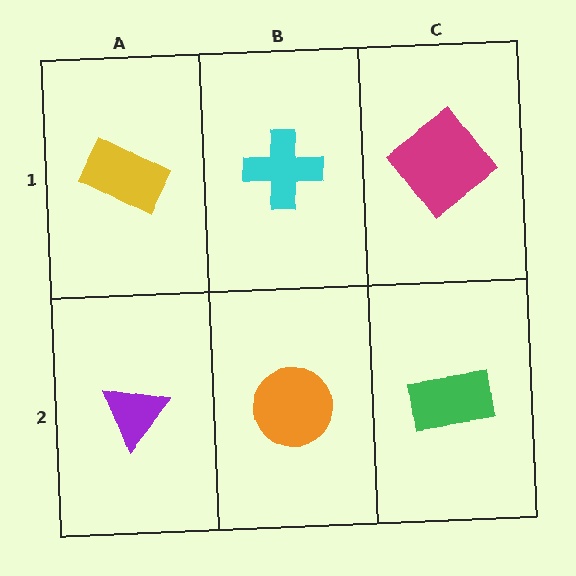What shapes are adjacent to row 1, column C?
A green rectangle (row 2, column C), a cyan cross (row 1, column B).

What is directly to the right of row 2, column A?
An orange circle.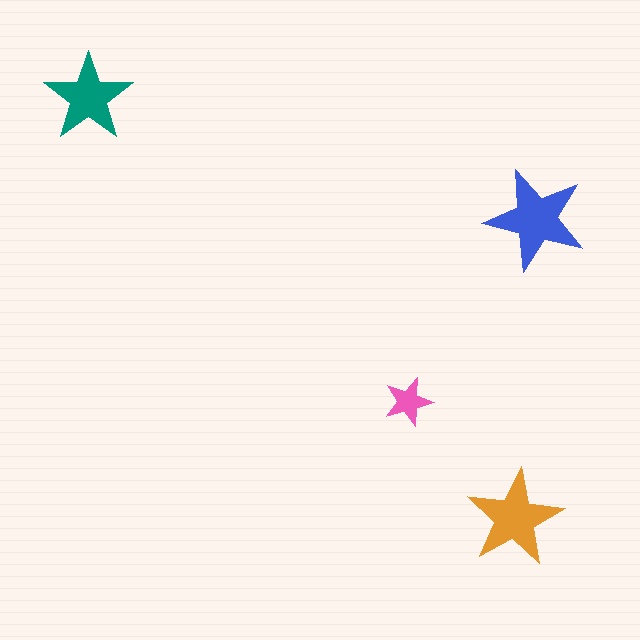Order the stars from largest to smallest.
the blue one, the orange one, the teal one, the pink one.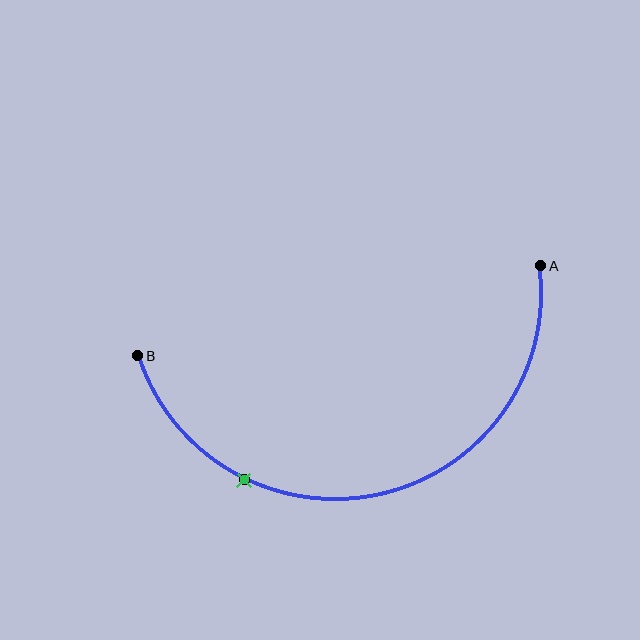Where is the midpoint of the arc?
The arc midpoint is the point on the curve farthest from the straight line joining A and B. It sits below that line.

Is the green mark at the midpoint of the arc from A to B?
No. The green mark lies on the arc but is closer to endpoint B. The arc midpoint would be at the point on the curve equidistant along the arc from both A and B.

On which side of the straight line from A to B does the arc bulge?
The arc bulges below the straight line connecting A and B.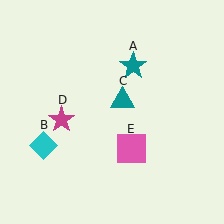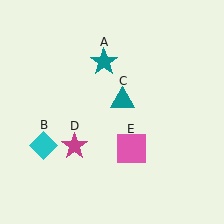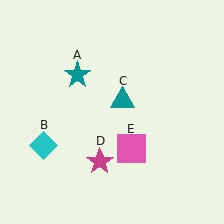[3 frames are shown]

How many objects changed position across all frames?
2 objects changed position: teal star (object A), magenta star (object D).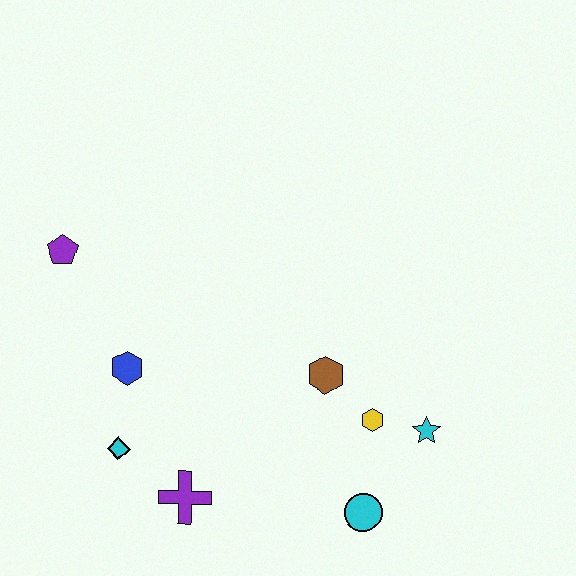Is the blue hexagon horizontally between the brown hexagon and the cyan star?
No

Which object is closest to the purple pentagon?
The blue hexagon is closest to the purple pentagon.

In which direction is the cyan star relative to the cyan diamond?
The cyan star is to the right of the cyan diamond.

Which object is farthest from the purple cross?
The purple pentagon is farthest from the purple cross.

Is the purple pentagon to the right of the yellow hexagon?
No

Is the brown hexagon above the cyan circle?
Yes